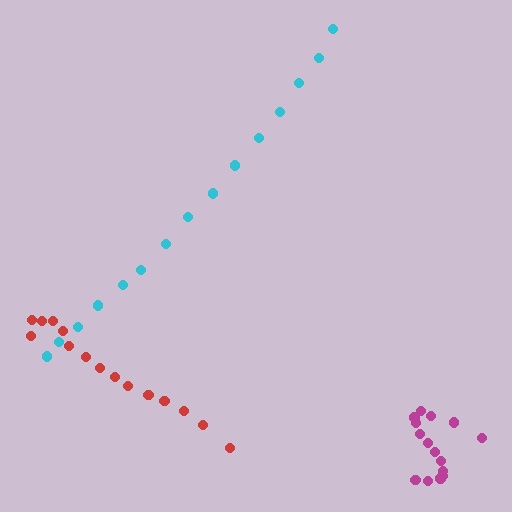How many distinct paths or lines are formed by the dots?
There are 3 distinct paths.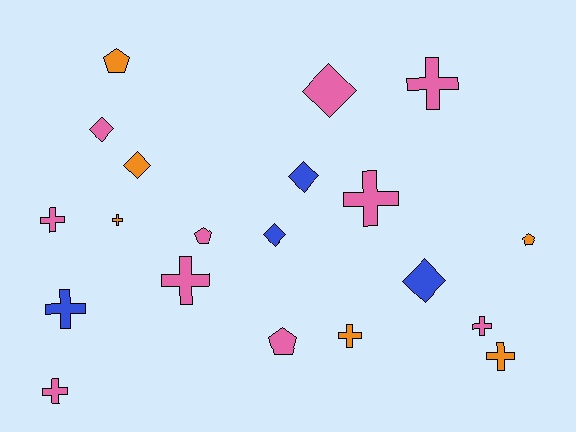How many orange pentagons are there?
There are 2 orange pentagons.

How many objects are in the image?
There are 20 objects.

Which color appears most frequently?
Pink, with 10 objects.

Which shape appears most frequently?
Cross, with 10 objects.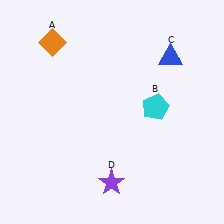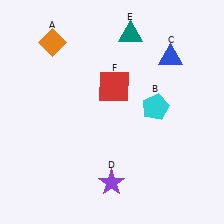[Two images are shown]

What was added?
A teal triangle (E), a red square (F) were added in Image 2.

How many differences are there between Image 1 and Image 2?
There are 2 differences between the two images.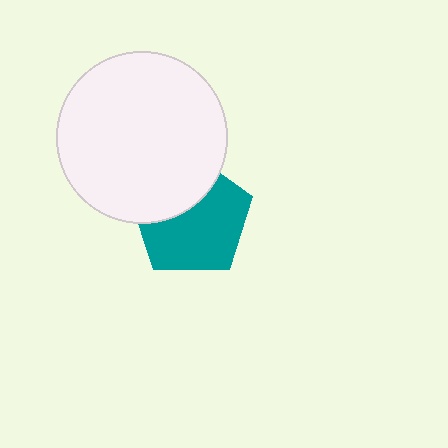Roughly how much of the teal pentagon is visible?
About half of it is visible (roughly 64%).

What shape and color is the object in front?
The object in front is a white circle.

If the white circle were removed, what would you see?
You would see the complete teal pentagon.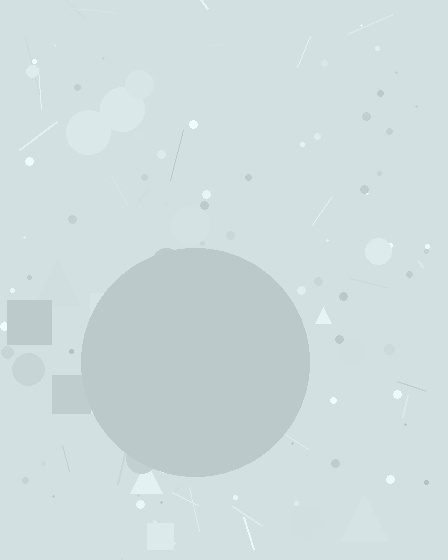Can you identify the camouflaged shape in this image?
The camouflaged shape is a circle.